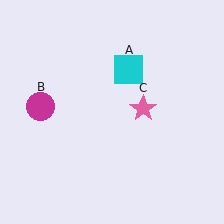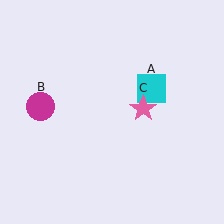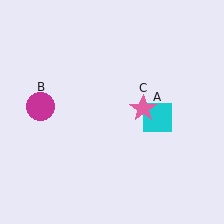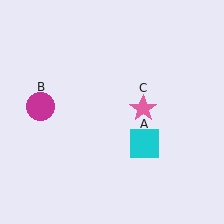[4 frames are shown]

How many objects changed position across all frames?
1 object changed position: cyan square (object A).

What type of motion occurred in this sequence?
The cyan square (object A) rotated clockwise around the center of the scene.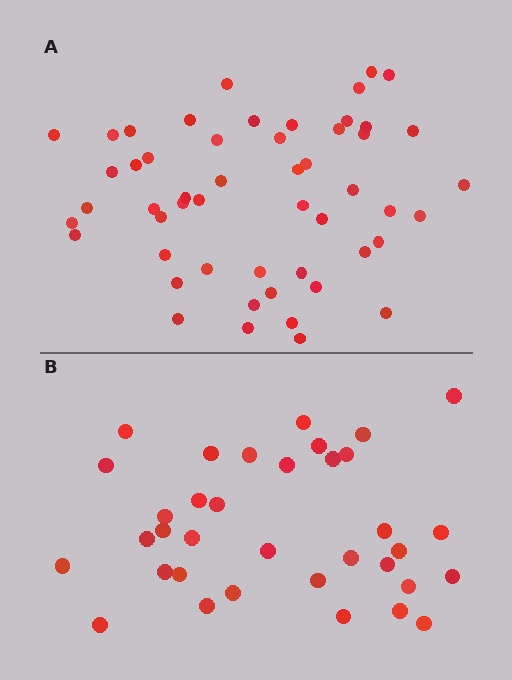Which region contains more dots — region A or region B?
Region A (the top region) has more dots.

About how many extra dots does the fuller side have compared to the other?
Region A has approximately 15 more dots than region B.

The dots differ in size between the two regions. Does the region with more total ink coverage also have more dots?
No. Region B has more total ink coverage because its dots are larger, but region A actually contains more individual dots. Total area can be misleading — the number of items is what matters here.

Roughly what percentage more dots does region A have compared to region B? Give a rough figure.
About 50% more.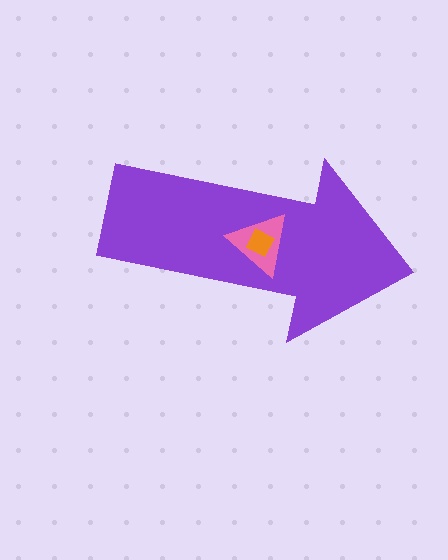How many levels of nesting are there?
3.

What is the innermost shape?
The orange diamond.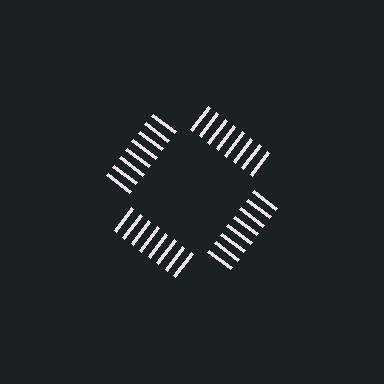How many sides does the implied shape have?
4 sides — the line-ends trace a square.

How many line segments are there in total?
32 — 8 along each of the 4 edges.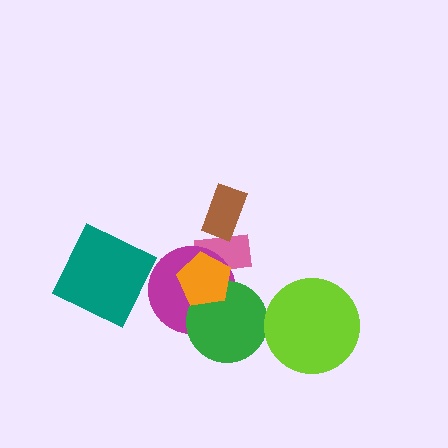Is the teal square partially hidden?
No, no other shape covers it.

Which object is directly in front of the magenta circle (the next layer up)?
The green circle is directly in front of the magenta circle.